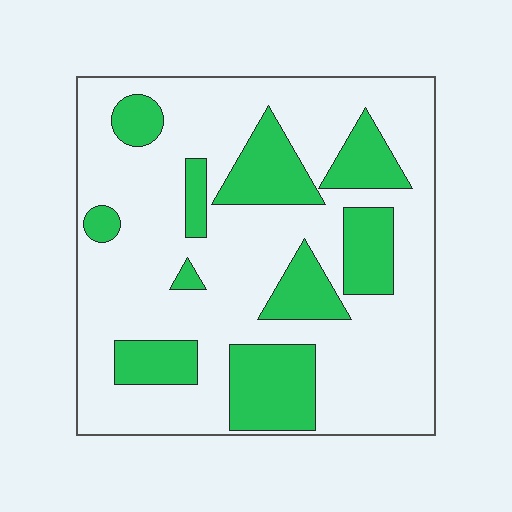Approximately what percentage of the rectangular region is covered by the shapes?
Approximately 25%.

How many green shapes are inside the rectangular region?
10.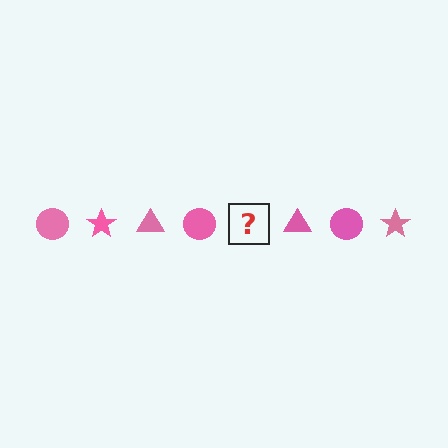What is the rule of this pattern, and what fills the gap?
The rule is that the pattern cycles through circle, star, triangle shapes in pink. The gap should be filled with a pink star.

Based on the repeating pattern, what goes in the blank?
The blank should be a pink star.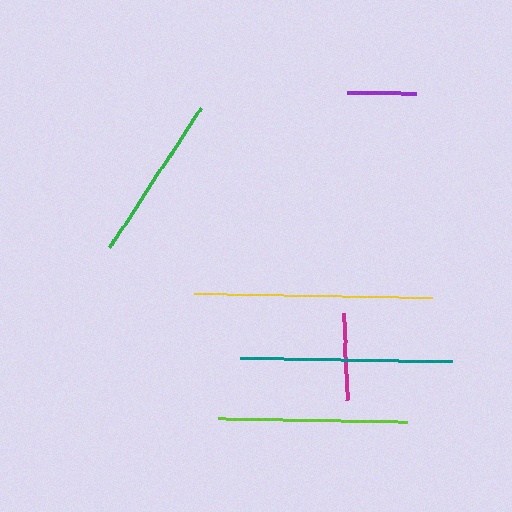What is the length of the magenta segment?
The magenta segment is approximately 86 pixels long.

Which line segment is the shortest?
The purple line is the shortest at approximately 69 pixels.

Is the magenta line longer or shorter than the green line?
The green line is longer than the magenta line.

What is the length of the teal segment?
The teal segment is approximately 211 pixels long.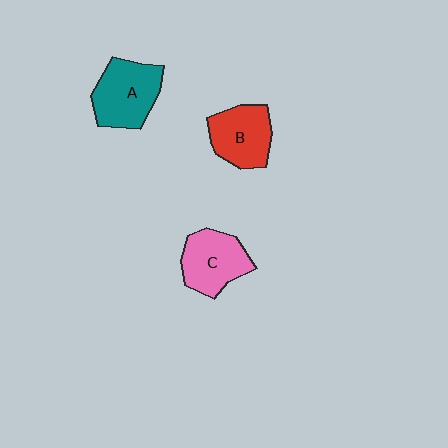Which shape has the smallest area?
Shape B (red).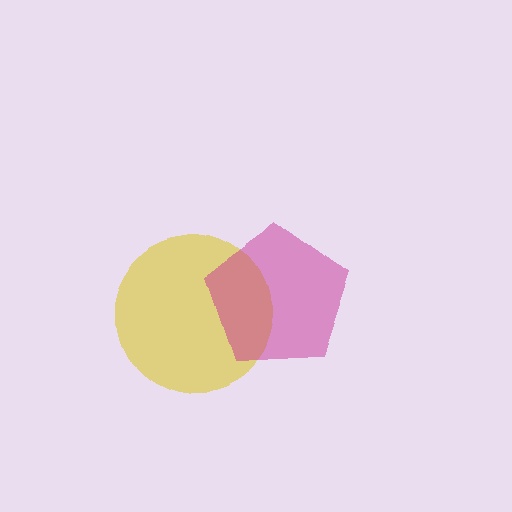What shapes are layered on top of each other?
The layered shapes are: a yellow circle, a magenta pentagon.